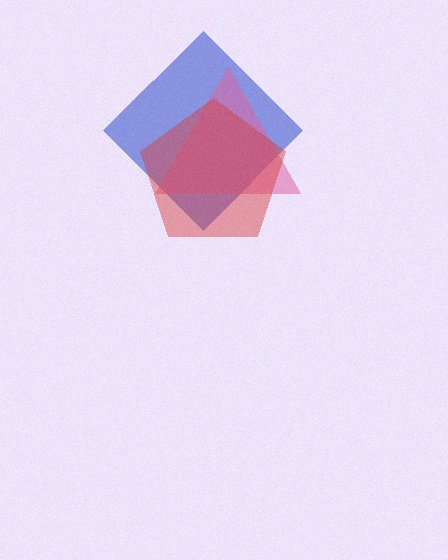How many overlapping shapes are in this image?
There are 3 overlapping shapes in the image.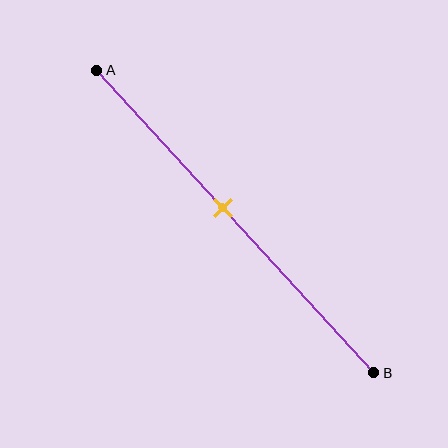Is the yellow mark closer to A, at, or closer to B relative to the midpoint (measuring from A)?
The yellow mark is closer to point A than the midpoint of segment AB.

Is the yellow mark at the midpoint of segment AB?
No, the mark is at about 45% from A, not at the 50% midpoint.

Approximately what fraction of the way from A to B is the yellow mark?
The yellow mark is approximately 45% of the way from A to B.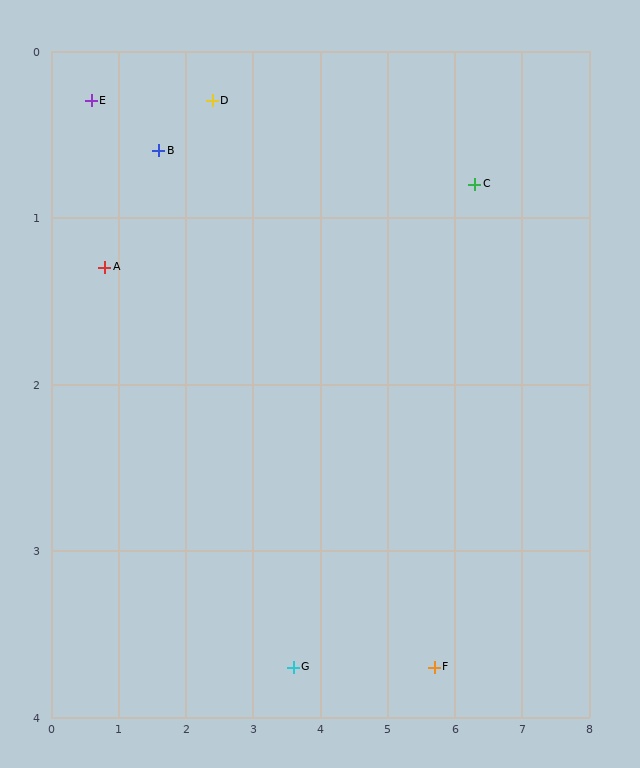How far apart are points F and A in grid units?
Points F and A are about 5.5 grid units apart.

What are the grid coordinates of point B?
Point B is at approximately (1.6, 0.6).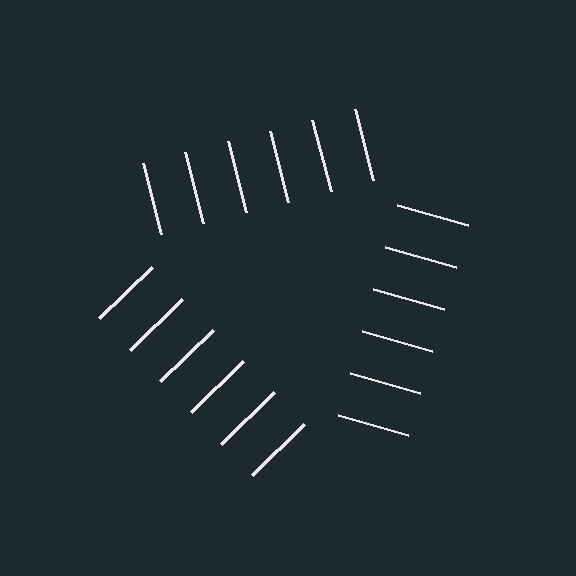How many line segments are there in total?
18 — 6 along each of the 3 edges.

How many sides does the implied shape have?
3 sides — the line-ends trace a triangle.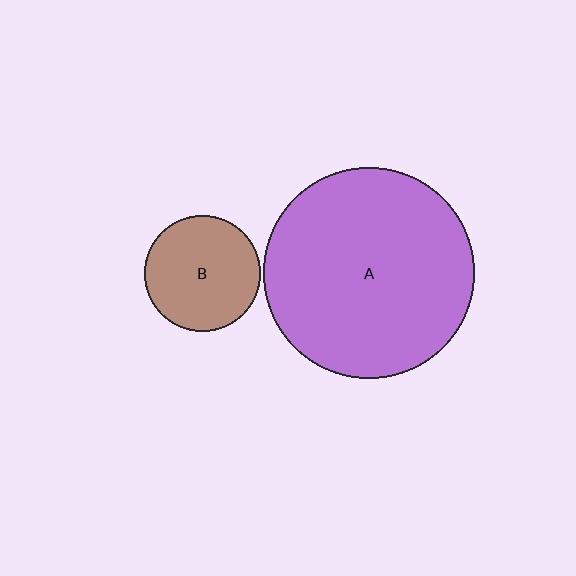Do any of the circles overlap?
No, none of the circles overlap.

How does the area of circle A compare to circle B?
Approximately 3.3 times.